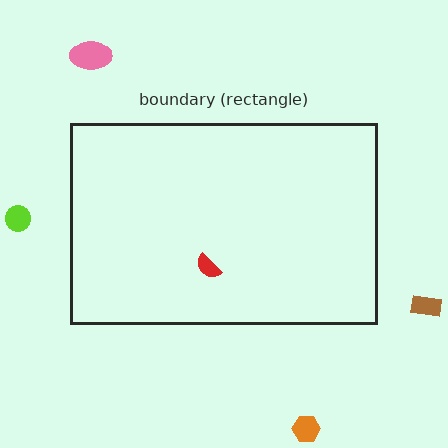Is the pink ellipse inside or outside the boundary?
Outside.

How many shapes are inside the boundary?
1 inside, 4 outside.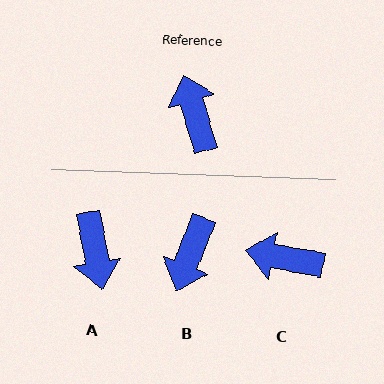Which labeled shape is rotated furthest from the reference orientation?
A, about 173 degrees away.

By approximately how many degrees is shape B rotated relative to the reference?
Approximately 143 degrees counter-clockwise.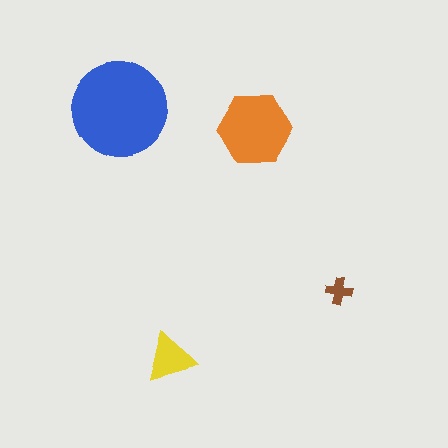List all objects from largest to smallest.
The blue circle, the orange hexagon, the yellow triangle, the brown cross.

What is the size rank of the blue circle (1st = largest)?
1st.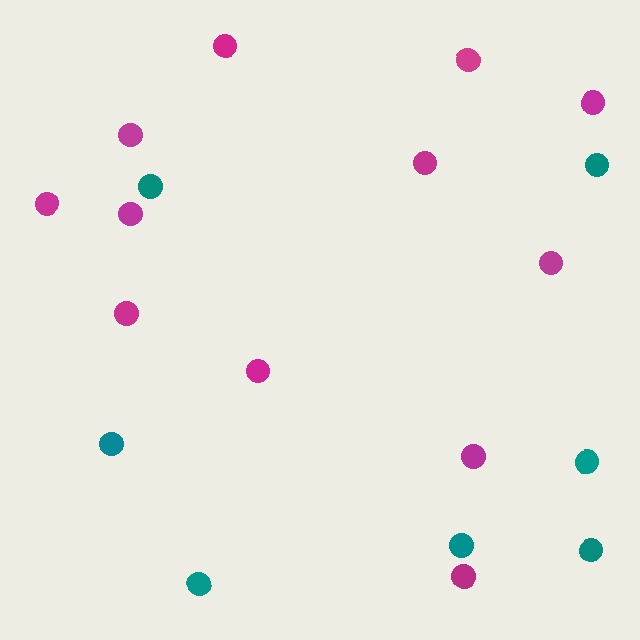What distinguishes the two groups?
There are 2 groups: one group of teal circles (7) and one group of magenta circles (12).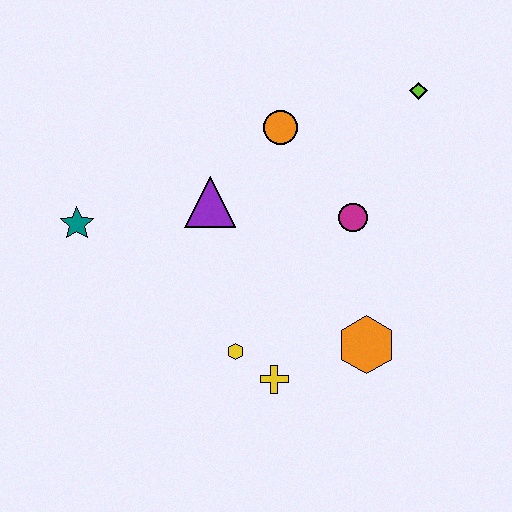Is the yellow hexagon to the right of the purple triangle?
Yes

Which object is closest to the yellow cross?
The yellow hexagon is closest to the yellow cross.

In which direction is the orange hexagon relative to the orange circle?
The orange hexagon is below the orange circle.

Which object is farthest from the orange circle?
The yellow cross is farthest from the orange circle.